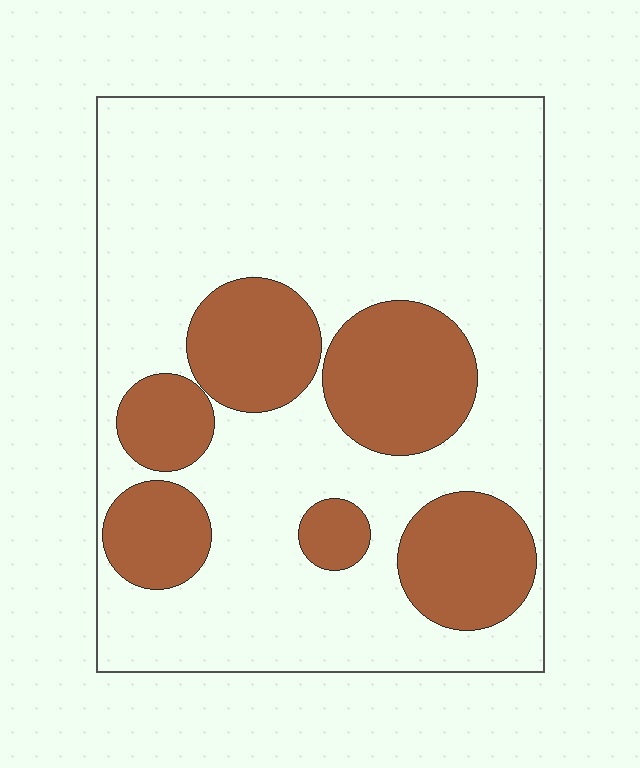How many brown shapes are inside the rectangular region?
6.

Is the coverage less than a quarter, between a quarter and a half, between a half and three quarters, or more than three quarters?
Between a quarter and a half.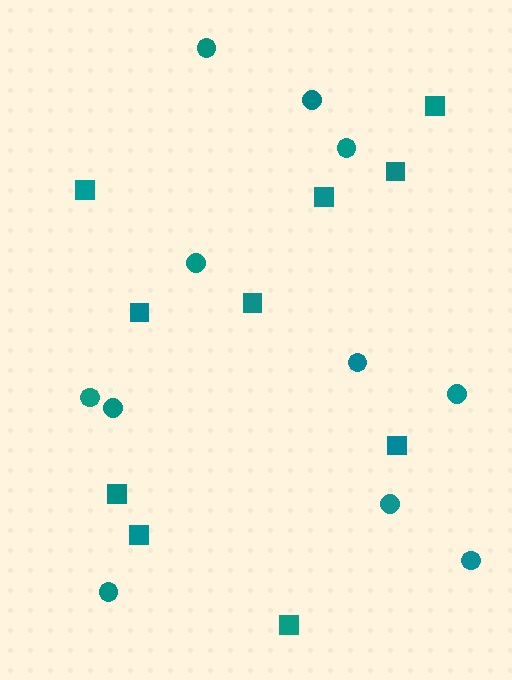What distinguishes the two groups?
There are 2 groups: one group of squares (10) and one group of circles (11).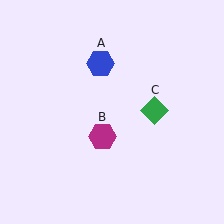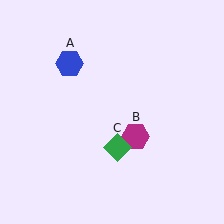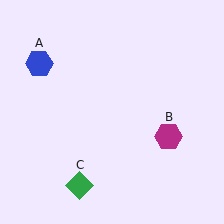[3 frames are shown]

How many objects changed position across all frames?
3 objects changed position: blue hexagon (object A), magenta hexagon (object B), green diamond (object C).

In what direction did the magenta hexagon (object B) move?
The magenta hexagon (object B) moved right.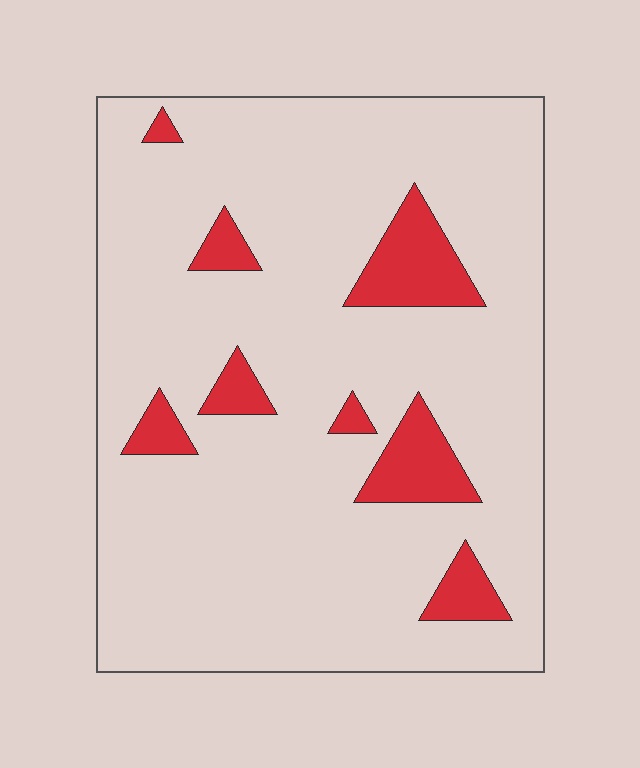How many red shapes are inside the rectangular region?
8.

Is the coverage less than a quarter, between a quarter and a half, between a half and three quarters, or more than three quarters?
Less than a quarter.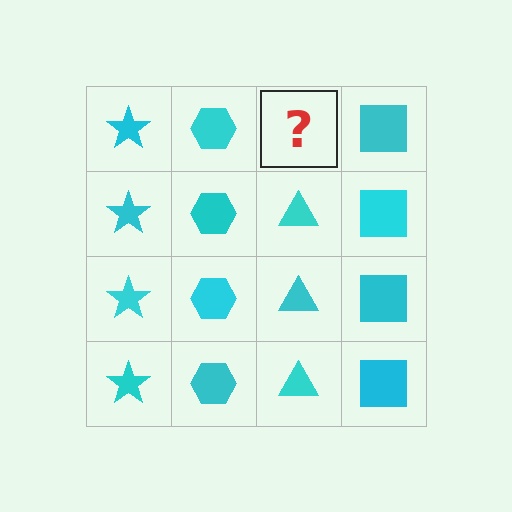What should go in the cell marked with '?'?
The missing cell should contain a cyan triangle.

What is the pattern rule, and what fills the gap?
The rule is that each column has a consistent shape. The gap should be filled with a cyan triangle.